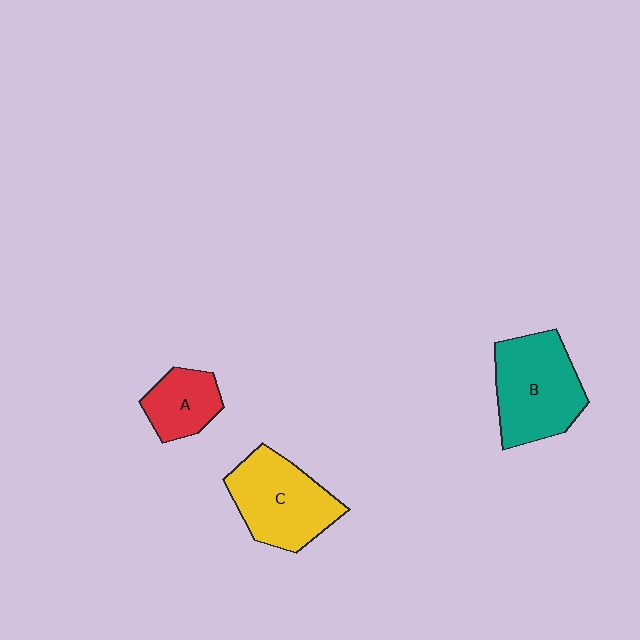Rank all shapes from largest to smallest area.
From largest to smallest: B (teal), C (yellow), A (red).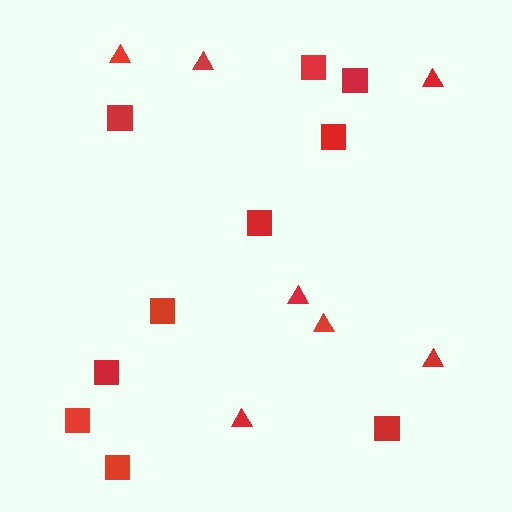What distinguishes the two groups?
There are 2 groups: one group of triangles (7) and one group of squares (10).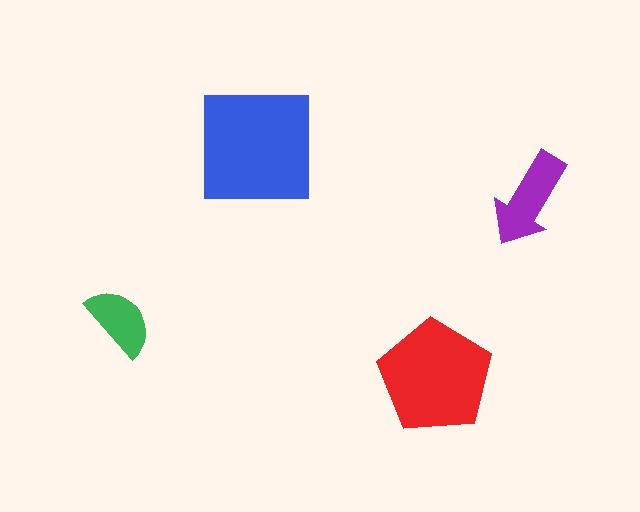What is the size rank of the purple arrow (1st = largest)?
3rd.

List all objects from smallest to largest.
The green semicircle, the purple arrow, the red pentagon, the blue square.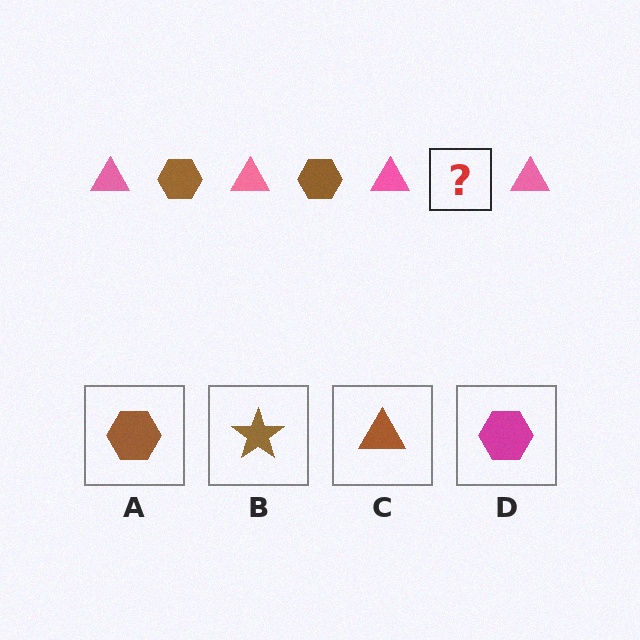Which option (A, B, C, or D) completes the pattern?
A.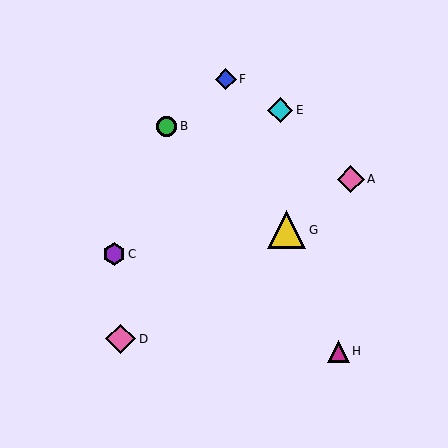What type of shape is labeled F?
Shape F is a blue diamond.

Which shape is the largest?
The yellow triangle (labeled G) is the largest.